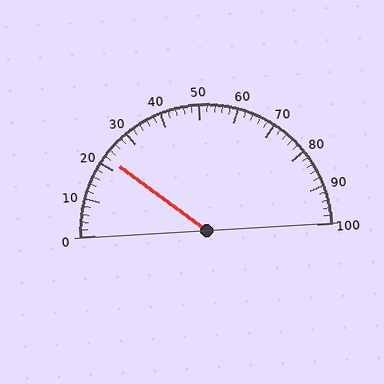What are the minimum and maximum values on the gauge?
The gauge ranges from 0 to 100.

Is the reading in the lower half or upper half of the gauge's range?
The reading is in the lower half of the range (0 to 100).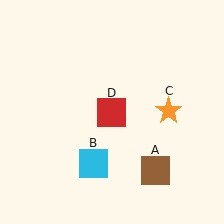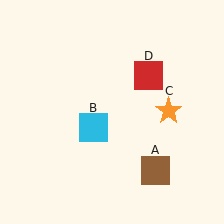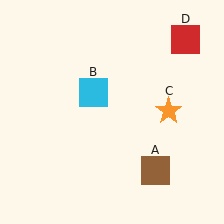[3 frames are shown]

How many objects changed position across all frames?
2 objects changed position: cyan square (object B), red square (object D).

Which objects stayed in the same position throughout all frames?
Brown square (object A) and orange star (object C) remained stationary.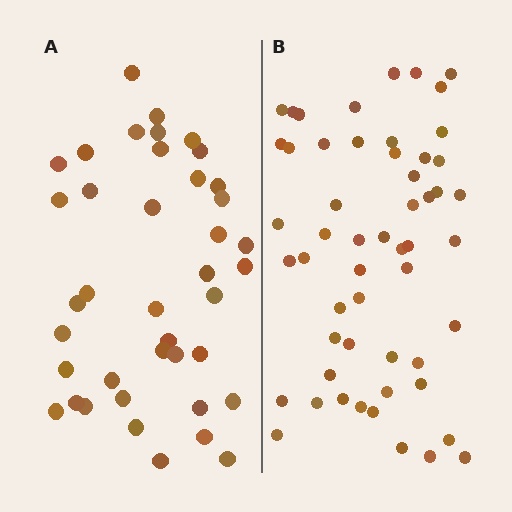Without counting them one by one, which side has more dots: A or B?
Region B (the right region) has more dots.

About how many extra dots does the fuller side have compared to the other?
Region B has approximately 15 more dots than region A.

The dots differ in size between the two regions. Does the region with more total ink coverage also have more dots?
No. Region A has more total ink coverage because its dots are larger, but region B actually contains more individual dots. Total area can be misleading — the number of items is what matters here.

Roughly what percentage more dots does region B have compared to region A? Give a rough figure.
About 35% more.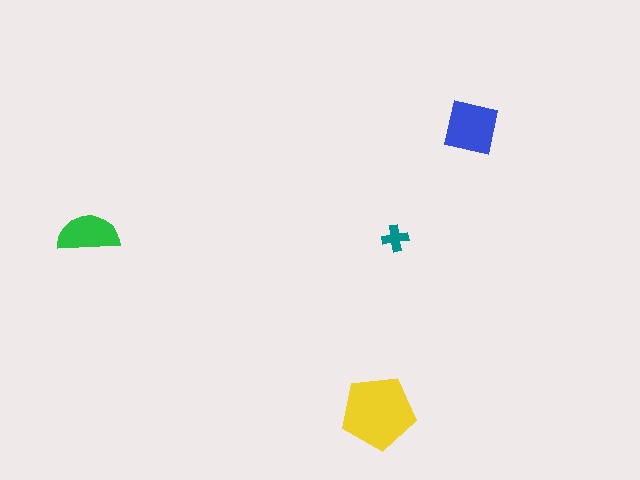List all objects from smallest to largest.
The teal cross, the green semicircle, the blue square, the yellow pentagon.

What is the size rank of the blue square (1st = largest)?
2nd.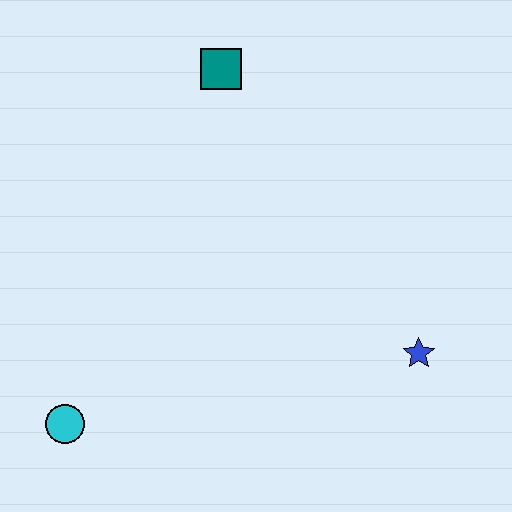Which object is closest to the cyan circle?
The blue star is closest to the cyan circle.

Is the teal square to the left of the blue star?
Yes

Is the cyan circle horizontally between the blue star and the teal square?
No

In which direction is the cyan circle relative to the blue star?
The cyan circle is to the left of the blue star.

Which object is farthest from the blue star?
The cyan circle is farthest from the blue star.